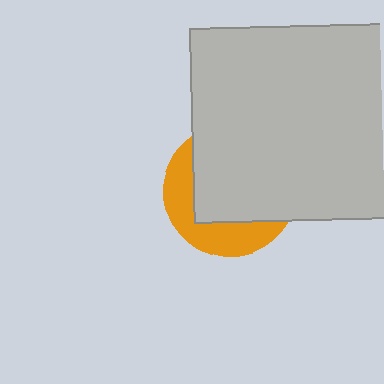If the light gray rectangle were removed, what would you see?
You would see the complete orange circle.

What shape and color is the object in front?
The object in front is a light gray rectangle.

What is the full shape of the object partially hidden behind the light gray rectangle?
The partially hidden object is an orange circle.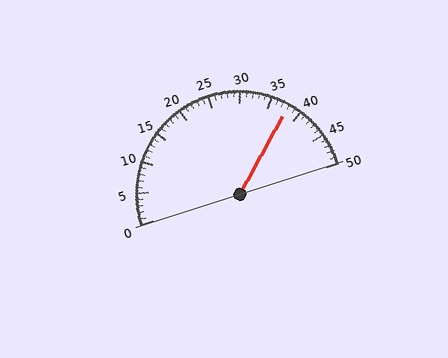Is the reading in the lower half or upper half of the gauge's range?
The reading is in the upper half of the range (0 to 50).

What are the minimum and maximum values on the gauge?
The gauge ranges from 0 to 50.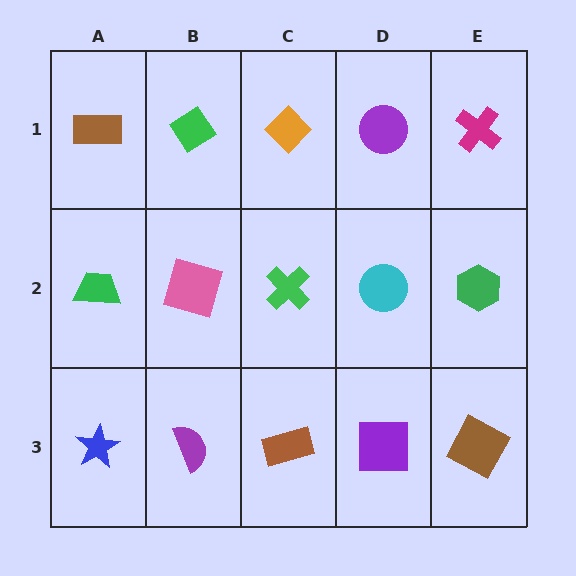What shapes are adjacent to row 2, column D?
A purple circle (row 1, column D), a purple square (row 3, column D), a green cross (row 2, column C), a green hexagon (row 2, column E).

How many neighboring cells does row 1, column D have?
3.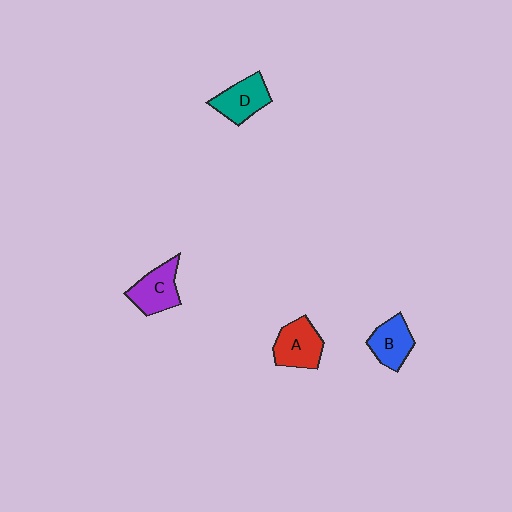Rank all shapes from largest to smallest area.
From largest to smallest: A (red), C (purple), D (teal), B (blue).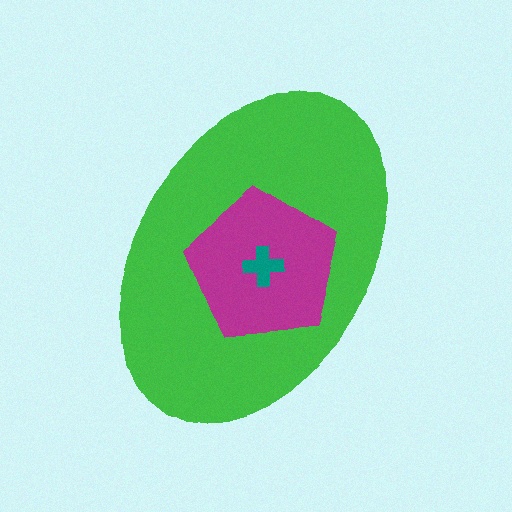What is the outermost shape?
The green ellipse.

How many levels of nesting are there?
3.